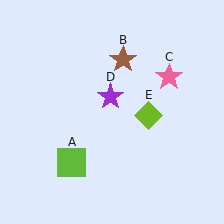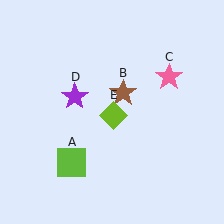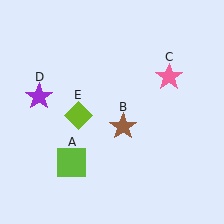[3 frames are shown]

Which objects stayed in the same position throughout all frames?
Lime square (object A) and pink star (object C) remained stationary.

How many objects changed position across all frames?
3 objects changed position: brown star (object B), purple star (object D), lime diamond (object E).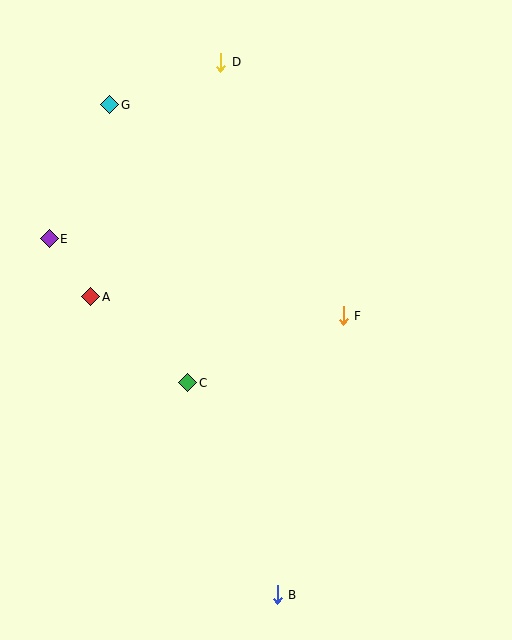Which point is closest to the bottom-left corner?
Point B is closest to the bottom-left corner.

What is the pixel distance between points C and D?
The distance between C and D is 322 pixels.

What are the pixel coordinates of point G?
Point G is at (110, 105).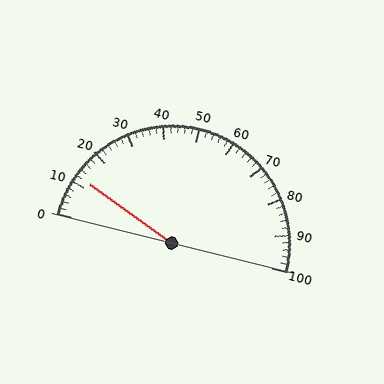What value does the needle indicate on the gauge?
The needle indicates approximately 12.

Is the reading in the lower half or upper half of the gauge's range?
The reading is in the lower half of the range (0 to 100).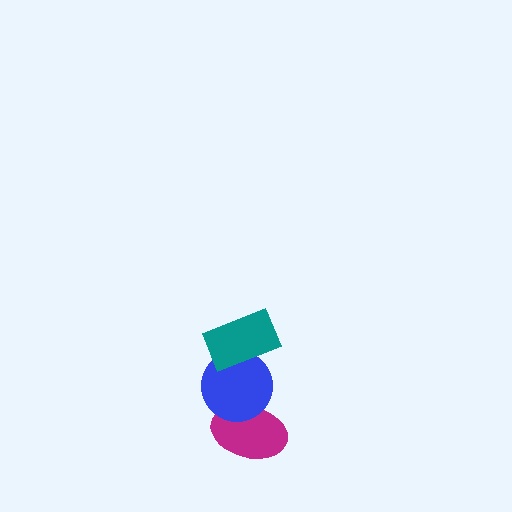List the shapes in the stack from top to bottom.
From top to bottom: the teal rectangle, the blue circle, the magenta ellipse.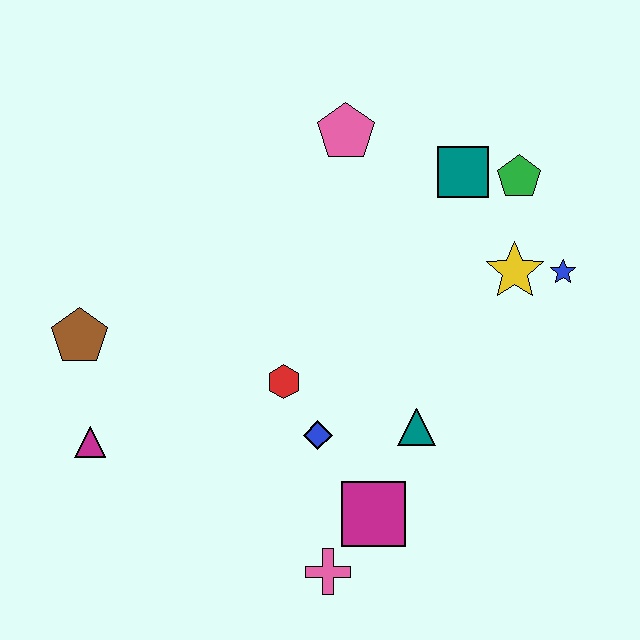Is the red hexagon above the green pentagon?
No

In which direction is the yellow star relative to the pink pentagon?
The yellow star is to the right of the pink pentagon.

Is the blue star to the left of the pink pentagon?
No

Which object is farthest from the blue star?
The magenta triangle is farthest from the blue star.